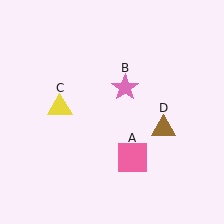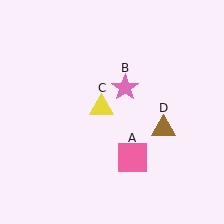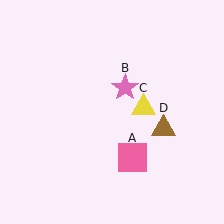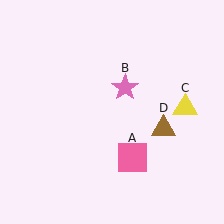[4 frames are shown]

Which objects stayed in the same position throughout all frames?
Pink square (object A) and pink star (object B) and brown triangle (object D) remained stationary.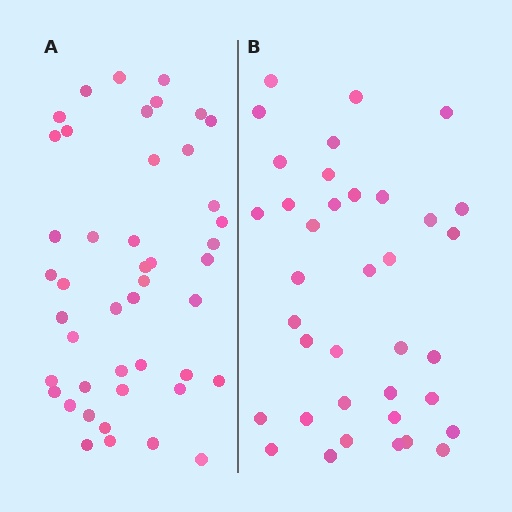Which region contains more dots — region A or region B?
Region A (the left region) has more dots.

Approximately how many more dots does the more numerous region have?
Region A has roughly 8 or so more dots than region B.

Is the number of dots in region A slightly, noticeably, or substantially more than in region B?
Region A has only slightly more — the two regions are fairly close. The ratio is roughly 1.2 to 1.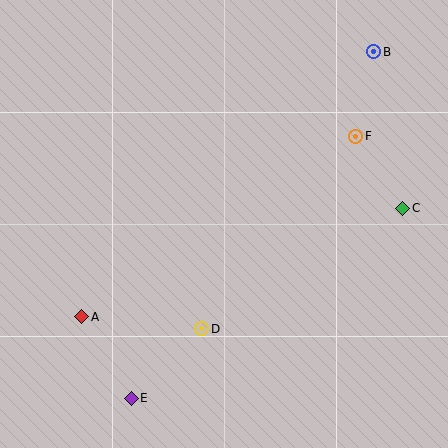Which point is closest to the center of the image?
Point D at (202, 329) is closest to the center.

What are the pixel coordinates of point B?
Point B is at (374, 52).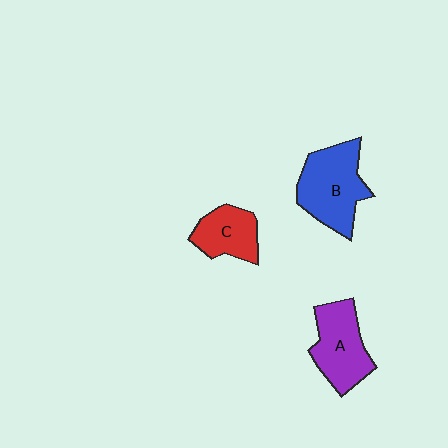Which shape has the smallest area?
Shape C (red).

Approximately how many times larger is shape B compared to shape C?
Approximately 1.6 times.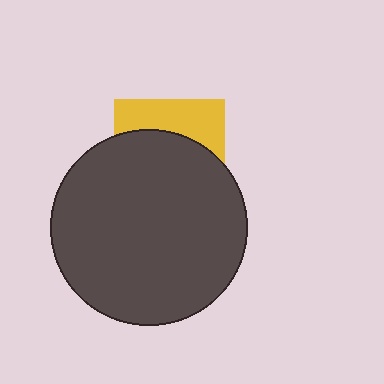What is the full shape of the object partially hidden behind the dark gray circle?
The partially hidden object is a yellow square.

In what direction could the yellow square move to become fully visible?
The yellow square could move up. That would shift it out from behind the dark gray circle entirely.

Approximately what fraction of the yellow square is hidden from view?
Roughly 66% of the yellow square is hidden behind the dark gray circle.